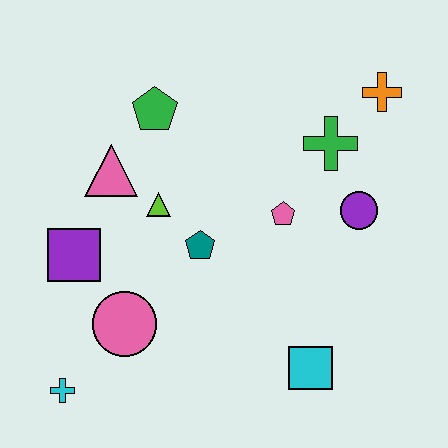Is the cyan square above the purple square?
No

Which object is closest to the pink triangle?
The lime triangle is closest to the pink triangle.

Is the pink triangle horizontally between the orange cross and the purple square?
Yes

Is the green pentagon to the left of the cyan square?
Yes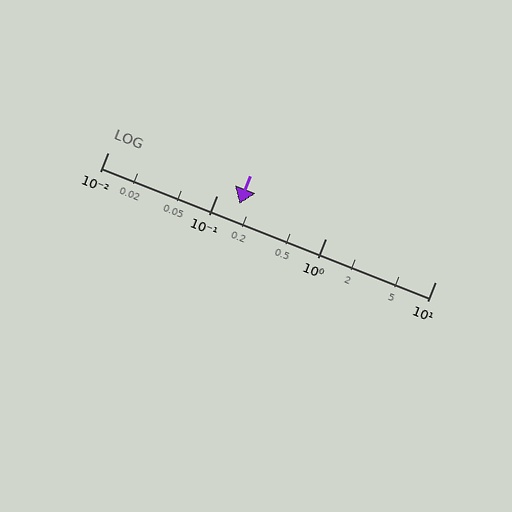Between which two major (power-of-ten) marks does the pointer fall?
The pointer is between 0.1 and 1.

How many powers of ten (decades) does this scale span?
The scale spans 3 decades, from 0.01 to 10.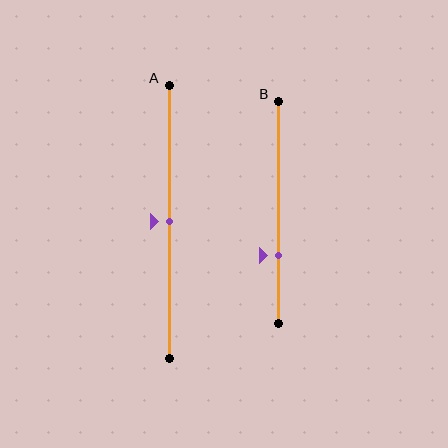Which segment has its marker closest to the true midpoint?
Segment A has its marker closest to the true midpoint.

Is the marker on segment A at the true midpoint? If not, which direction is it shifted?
Yes, the marker on segment A is at the true midpoint.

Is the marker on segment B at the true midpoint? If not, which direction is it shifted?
No, the marker on segment B is shifted downward by about 20% of the segment length.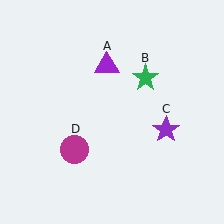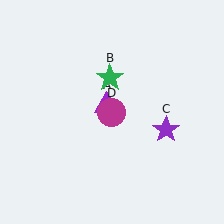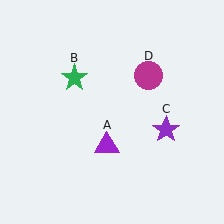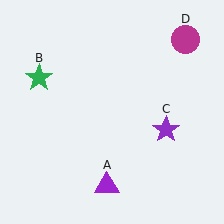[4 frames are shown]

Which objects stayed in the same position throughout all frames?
Purple star (object C) remained stationary.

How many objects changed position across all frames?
3 objects changed position: purple triangle (object A), green star (object B), magenta circle (object D).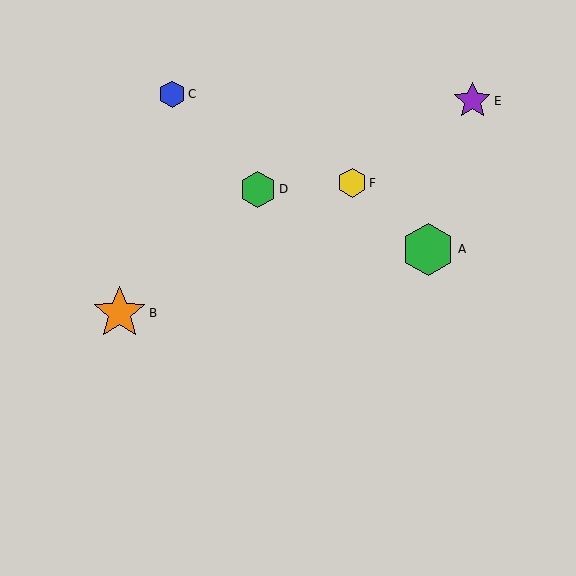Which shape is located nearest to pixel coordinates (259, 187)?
The green hexagon (labeled D) at (258, 189) is nearest to that location.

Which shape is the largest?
The orange star (labeled B) is the largest.